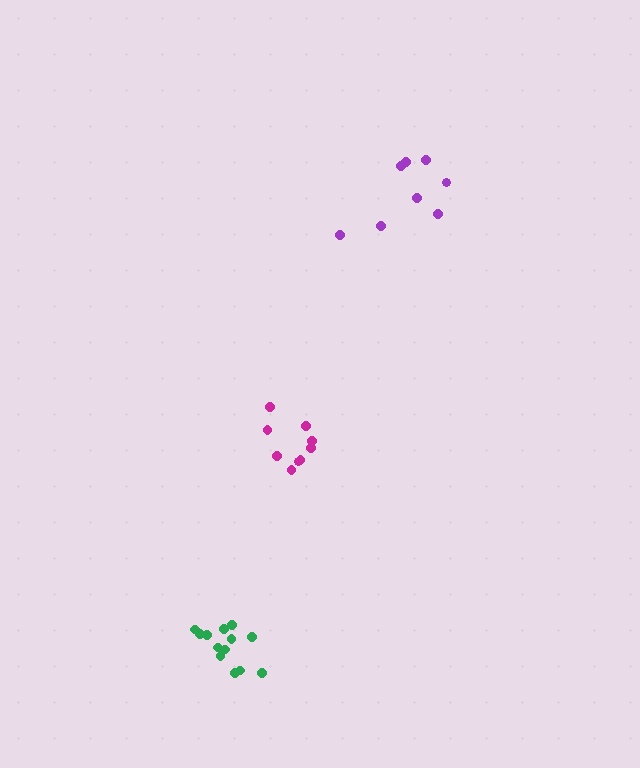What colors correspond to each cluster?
The clusters are colored: magenta, green, purple.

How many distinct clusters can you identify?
There are 3 distinct clusters.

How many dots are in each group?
Group 1: 9 dots, Group 2: 13 dots, Group 3: 8 dots (30 total).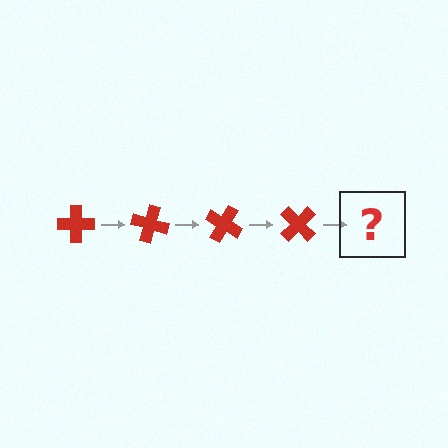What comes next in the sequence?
The next element should be a red cross rotated 60 degrees.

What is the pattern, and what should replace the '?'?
The pattern is that the cross rotates 15 degrees each step. The '?' should be a red cross rotated 60 degrees.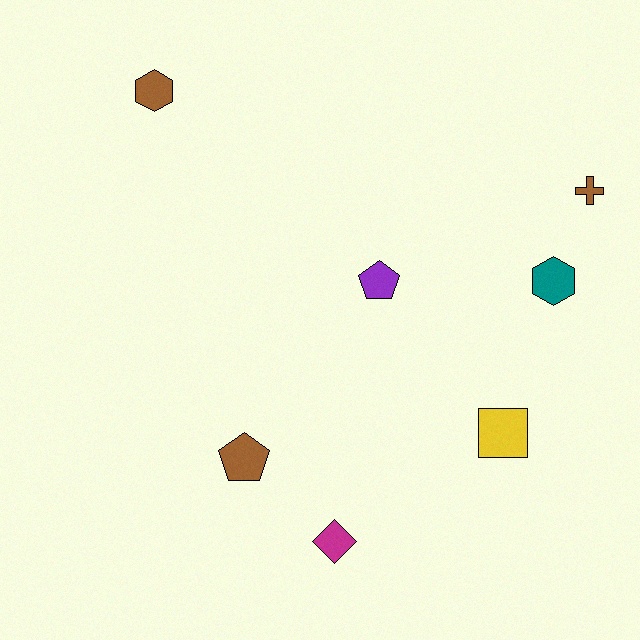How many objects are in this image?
There are 7 objects.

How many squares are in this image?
There is 1 square.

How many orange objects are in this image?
There are no orange objects.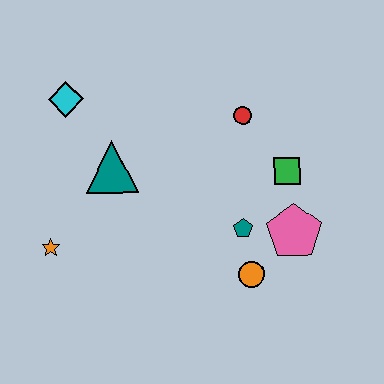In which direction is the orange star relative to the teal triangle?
The orange star is below the teal triangle.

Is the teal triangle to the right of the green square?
No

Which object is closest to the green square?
The pink pentagon is closest to the green square.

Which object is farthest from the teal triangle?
The pink pentagon is farthest from the teal triangle.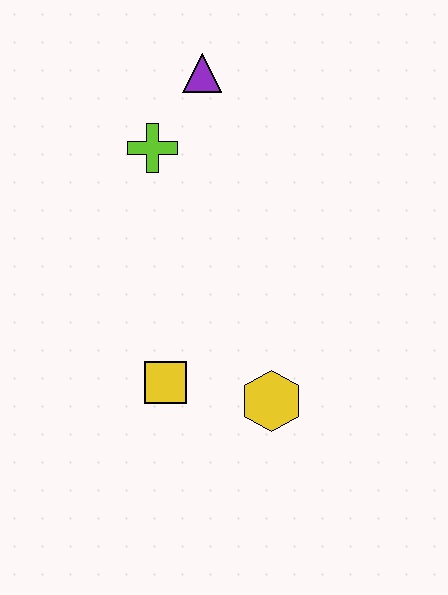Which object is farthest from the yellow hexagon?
The purple triangle is farthest from the yellow hexagon.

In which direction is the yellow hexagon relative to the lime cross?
The yellow hexagon is below the lime cross.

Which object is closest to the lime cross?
The purple triangle is closest to the lime cross.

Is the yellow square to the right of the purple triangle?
No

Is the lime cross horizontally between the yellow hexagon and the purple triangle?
No